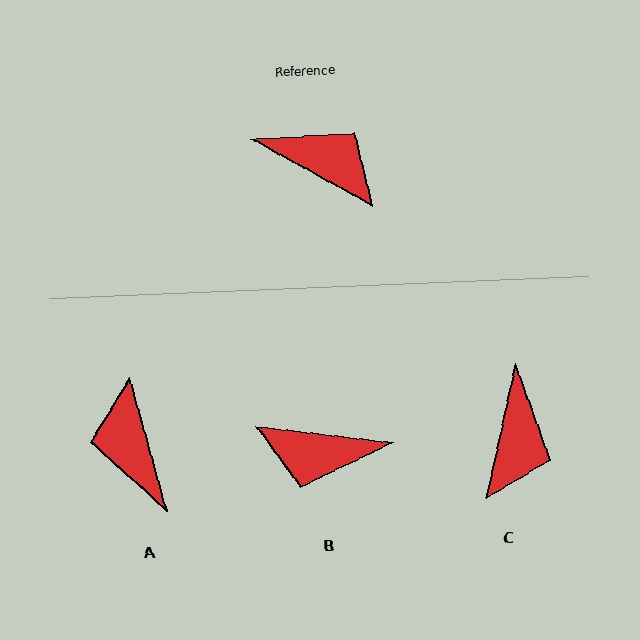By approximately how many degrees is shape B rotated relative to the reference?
Approximately 158 degrees clockwise.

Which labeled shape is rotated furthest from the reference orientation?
B, about 158 degrees away.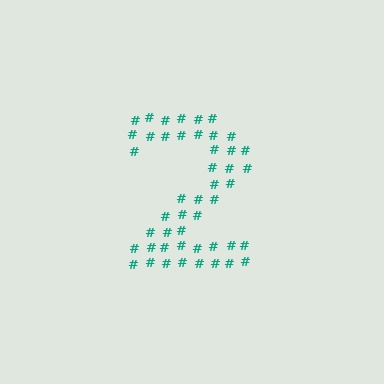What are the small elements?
The small elements are hash symbols.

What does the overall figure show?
The overall figure shows the digit 2.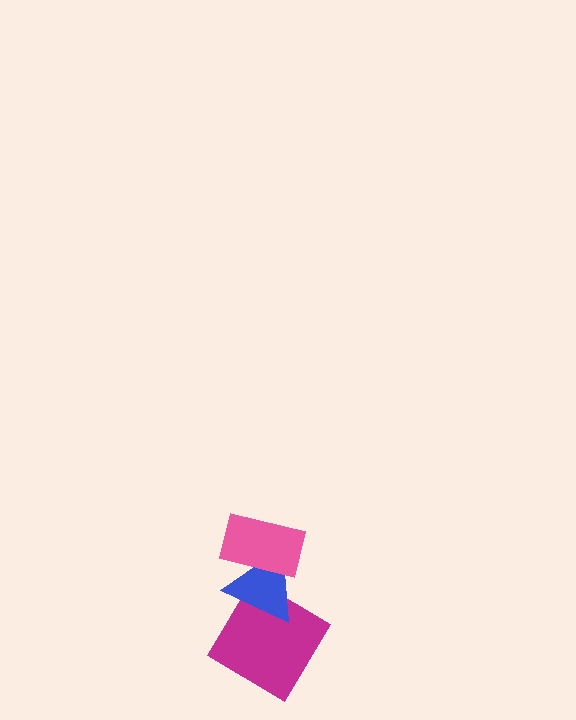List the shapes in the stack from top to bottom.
From top to bottom: the pink rectangle, the blue triangle, the magenta diamond.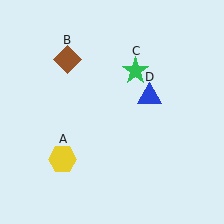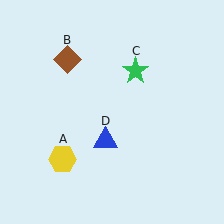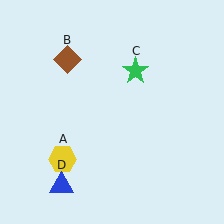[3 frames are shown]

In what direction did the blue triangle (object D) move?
The blue triangle (object D) moved down and to the left.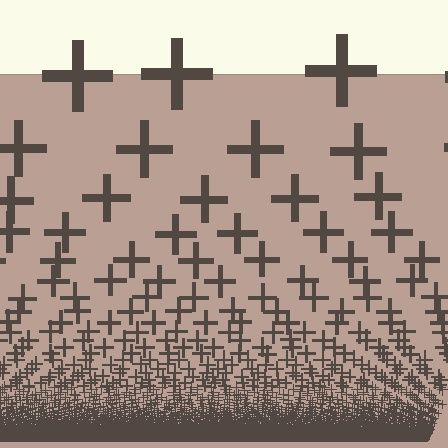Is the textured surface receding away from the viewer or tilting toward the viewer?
The surface appears to tilt toward the viewer. Texture elements get larger and sparser toward the top.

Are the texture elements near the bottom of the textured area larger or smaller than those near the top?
Smaller. The gradient is inverted — elements near the bottom are smaller and denser.